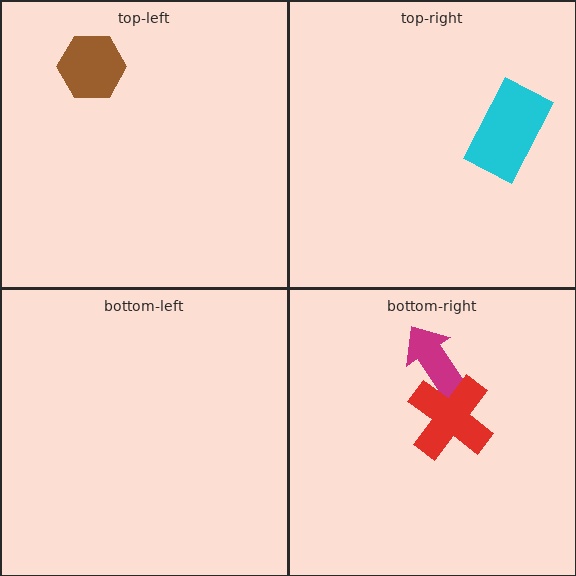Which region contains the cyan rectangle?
The top-right region.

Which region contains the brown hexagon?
The top-left region.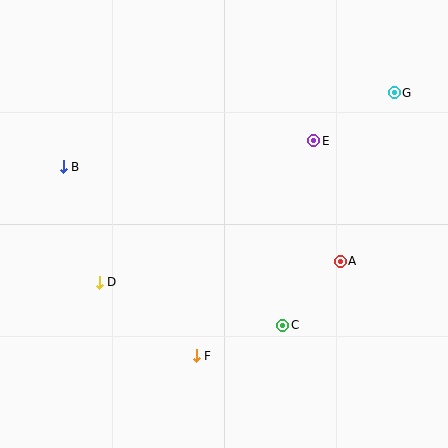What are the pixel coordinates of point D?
Point D is at (99, 282).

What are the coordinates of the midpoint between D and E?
The midpoint between D and E is at (206, 211).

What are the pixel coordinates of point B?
Point B is at (63, 167).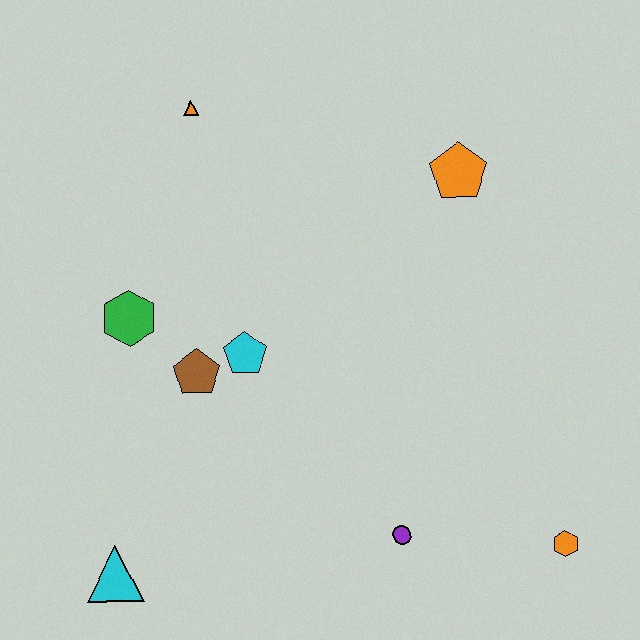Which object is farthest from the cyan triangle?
The orange pentagon is farthest from the cyan triangle.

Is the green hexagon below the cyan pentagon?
No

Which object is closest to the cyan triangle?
The brown pentagon is closest to the cyan triangle.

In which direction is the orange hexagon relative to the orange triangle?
The orange hexagon is below the orange triangle.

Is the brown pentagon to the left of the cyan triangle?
No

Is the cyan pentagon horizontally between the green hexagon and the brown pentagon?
No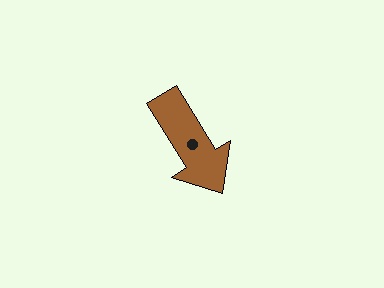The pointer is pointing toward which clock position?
Roughly 5 o'clock.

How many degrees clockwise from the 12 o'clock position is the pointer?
Approximately 148 degrees.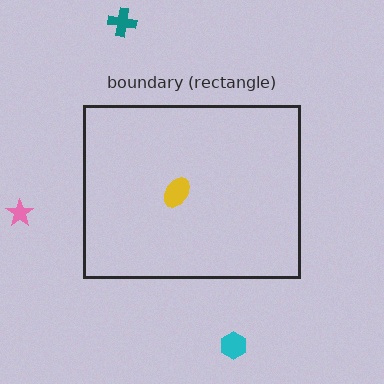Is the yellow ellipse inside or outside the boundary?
Inside.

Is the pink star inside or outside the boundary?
Outside.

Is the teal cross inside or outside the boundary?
Outside.